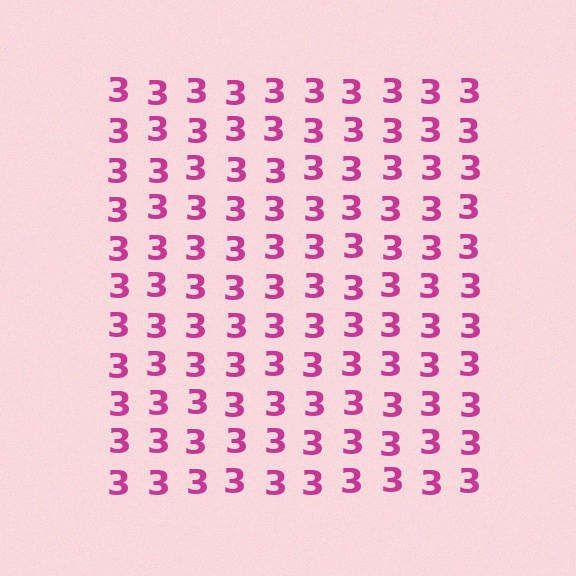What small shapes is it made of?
It is made of small digit 3's.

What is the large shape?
The large shape is a square.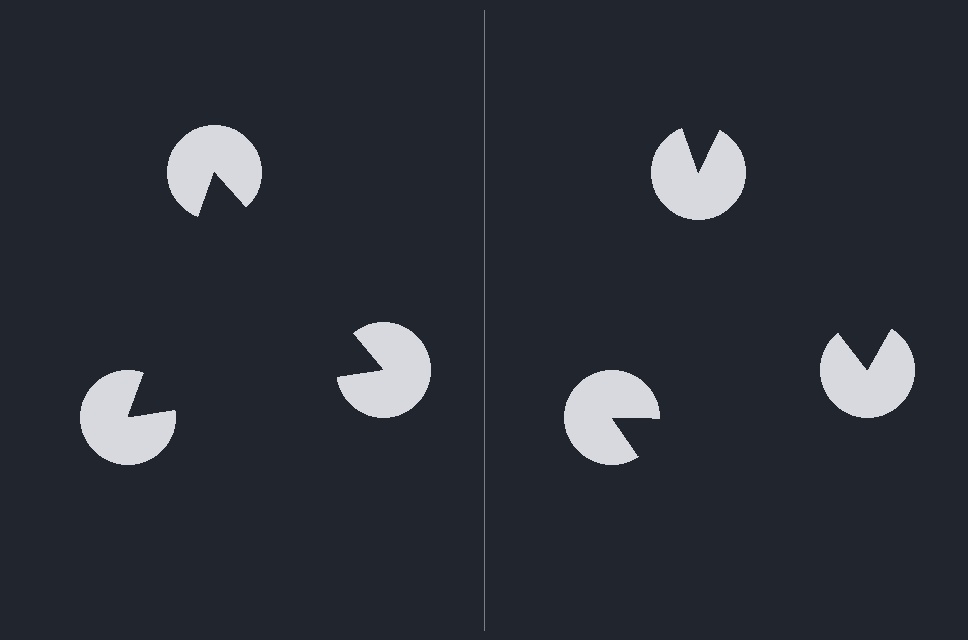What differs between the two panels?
The pac-man discs are positioned identically on both sides; only the wedge orientations differ. On the left they align to a triangle; on the right they are misaligned.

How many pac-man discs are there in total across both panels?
6 — 3 on each side.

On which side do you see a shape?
An illusory triangle appears on the left side. On the right side the wedge cuts are rotated, so no coherent shape forms.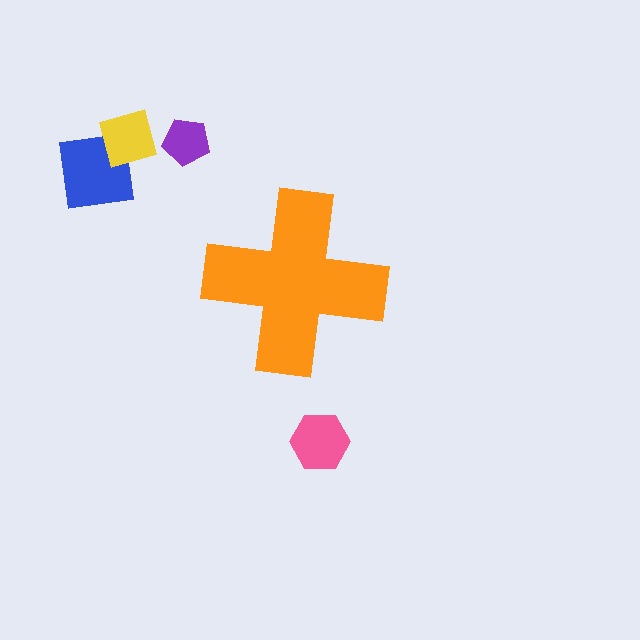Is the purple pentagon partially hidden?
No, the purple pentagon is fully visible.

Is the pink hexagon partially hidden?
No, the pink hexagon is fully visible.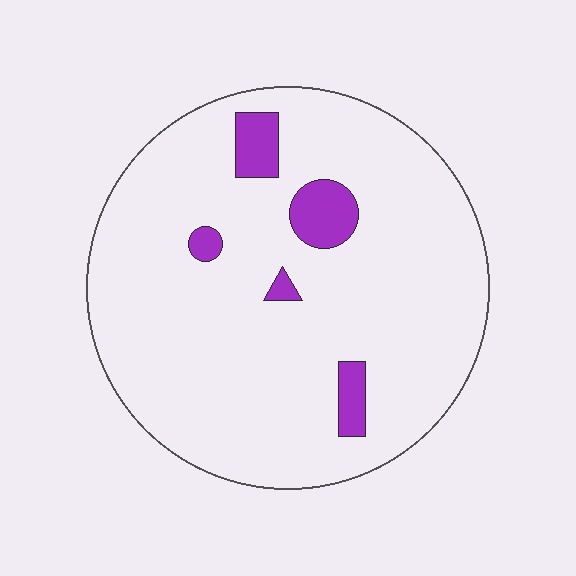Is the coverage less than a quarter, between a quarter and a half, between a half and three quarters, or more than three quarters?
Less than a quarter.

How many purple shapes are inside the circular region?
5.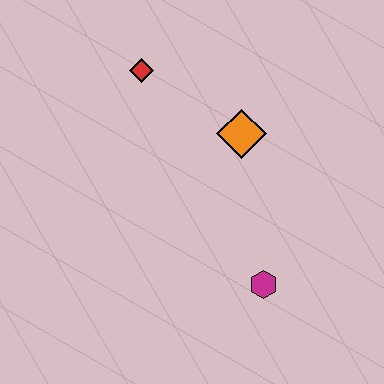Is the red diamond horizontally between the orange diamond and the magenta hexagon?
No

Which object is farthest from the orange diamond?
The magenta hexagon is farthest from the orange diamond.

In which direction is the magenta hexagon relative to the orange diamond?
The magenta hexagon is below the orange diamond.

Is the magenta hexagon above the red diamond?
No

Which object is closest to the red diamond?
The orange diamond is closest to the red diamond.